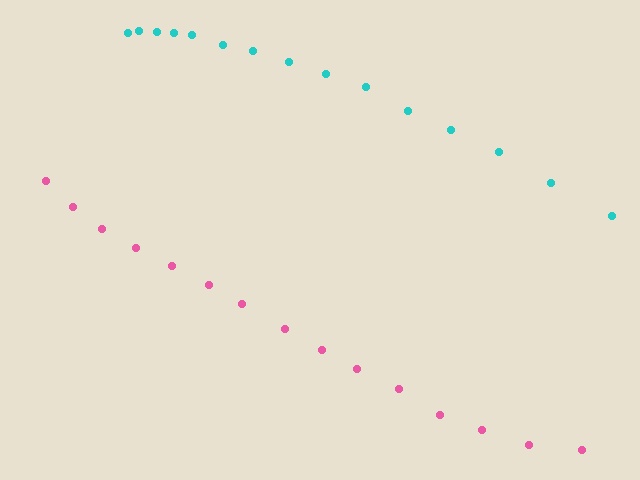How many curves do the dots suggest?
There are 2 distinct paths.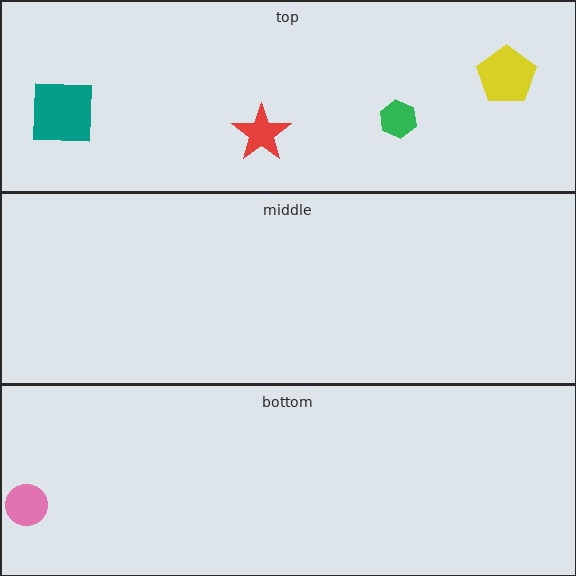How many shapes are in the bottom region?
1.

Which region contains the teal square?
The top region.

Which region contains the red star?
The top region.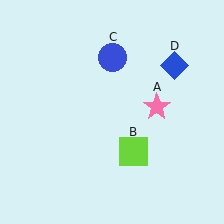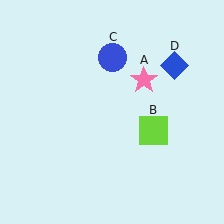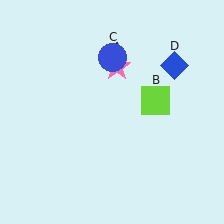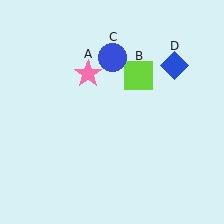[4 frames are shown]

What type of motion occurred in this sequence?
The pink star (object A), lime square (object B) rotated counterclockwise around the center of the scene.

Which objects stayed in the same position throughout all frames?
Blue circle (object C) and blue diamond (object D) remained stationary.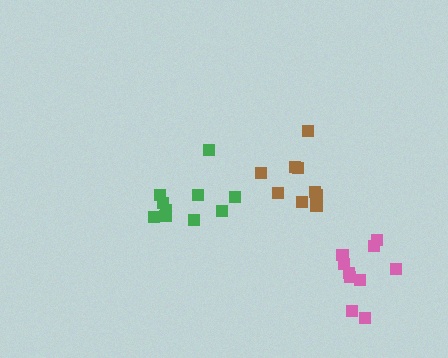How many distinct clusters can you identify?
There are 3 distinct clusters.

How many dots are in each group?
Group 1: 10 dots, Group 2: 10 dots, Group 3: 10 dots (30 total).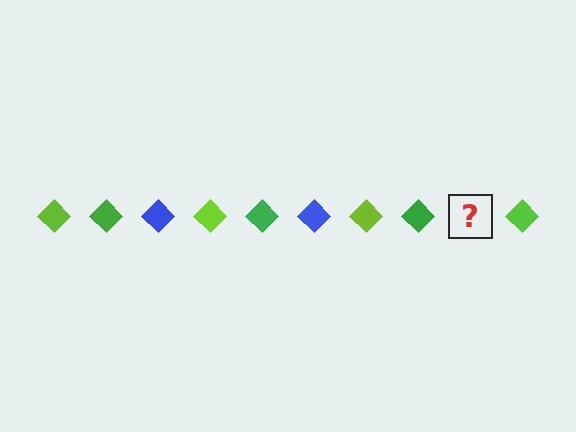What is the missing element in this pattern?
The missing element is a blue diamond.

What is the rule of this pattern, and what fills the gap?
The rule is that the pattern cycles through lime, green, blue diamonds. The gap should be filled with a blue diamond.